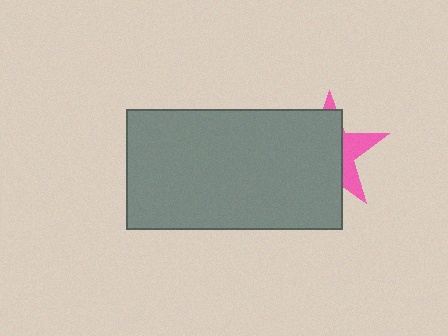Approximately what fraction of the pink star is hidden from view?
Roughly 68% of the pink star is hidden behind the gray rectangle.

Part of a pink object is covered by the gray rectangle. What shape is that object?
It is a star.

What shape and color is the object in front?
The object in front is a gray rectangle.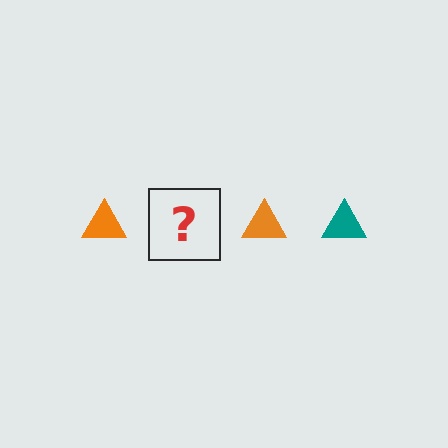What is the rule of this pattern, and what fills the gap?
The rule is that the pattern cycles through orange, teal triangles. The gap should be filled with a teal triangle.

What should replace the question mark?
The question mark should be replaced with a teal triangle.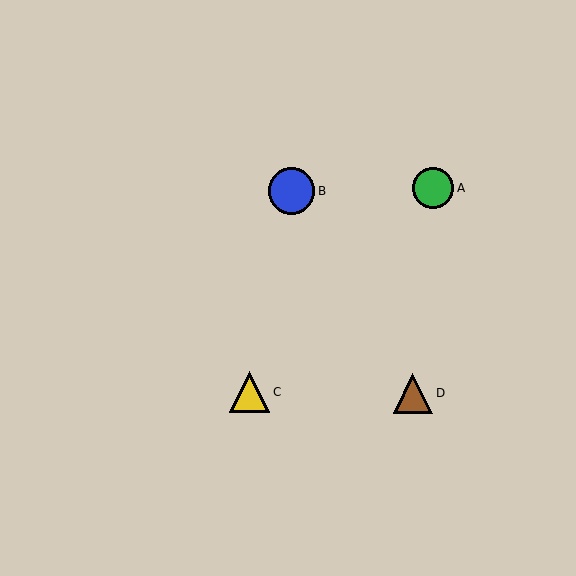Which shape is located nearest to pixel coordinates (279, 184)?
The blue circle (labeled B) at (292, 191) is nearest to that location.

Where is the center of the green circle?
The center of the green circle is at (433, 188).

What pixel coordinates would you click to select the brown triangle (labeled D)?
Click at (413, 393) to select the brown triangle D.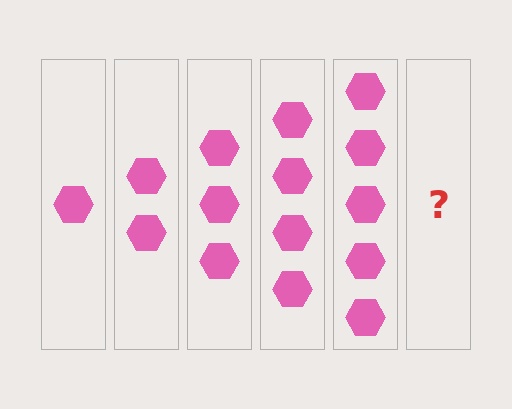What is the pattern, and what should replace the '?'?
The pattern is that each step adds one more hexagon. The '?' should be 6 hexagons.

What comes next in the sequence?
The next element should be 6 hexagons.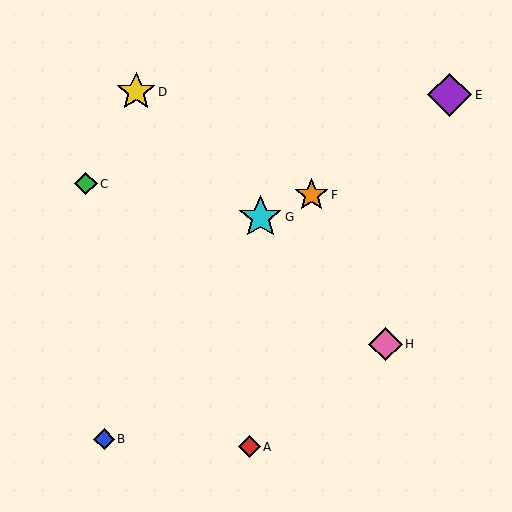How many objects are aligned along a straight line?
3 objects (D, G, H) are aligned along a straight line.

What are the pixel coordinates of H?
Object H is at (386, 344).